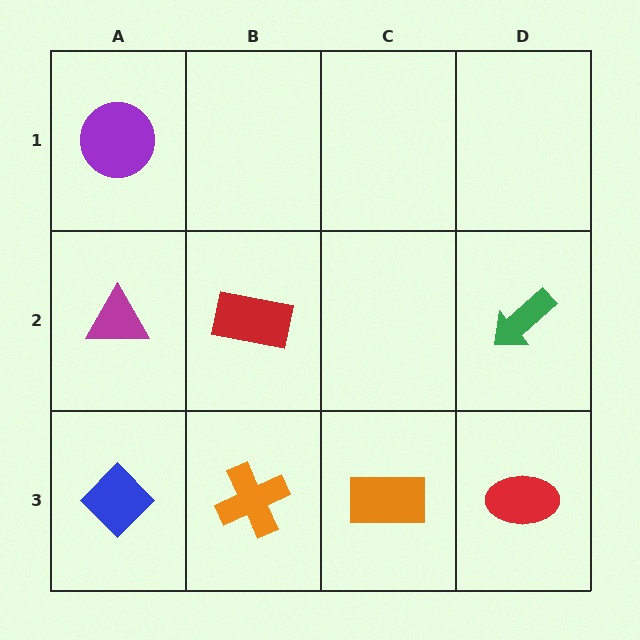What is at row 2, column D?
A green arrow.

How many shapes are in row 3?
4 shapes.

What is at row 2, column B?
A red rectangle.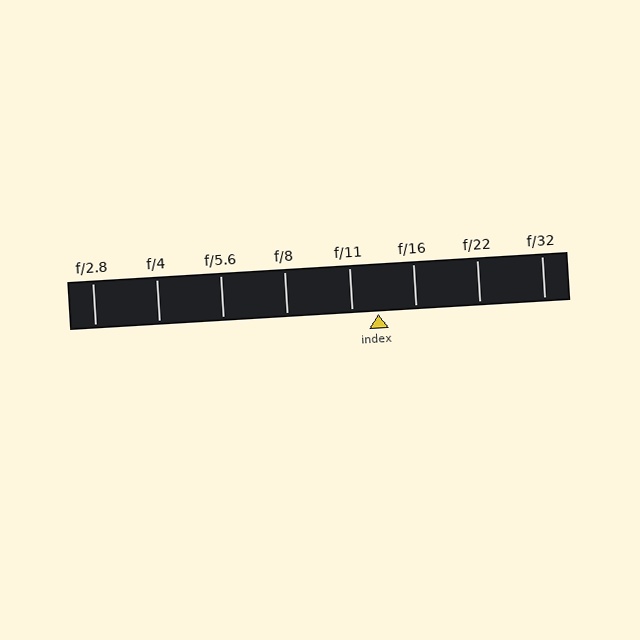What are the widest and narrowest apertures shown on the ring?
The widest aperture shown is f/2.8 and the narrowest is f/32.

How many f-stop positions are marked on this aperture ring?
There are 8 f-stop positions marked.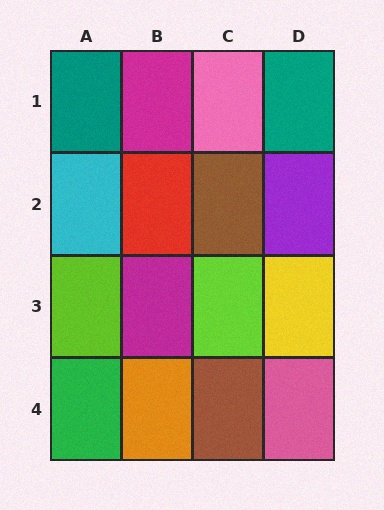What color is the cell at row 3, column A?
Lime.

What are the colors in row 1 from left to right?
Teal, magenta, pink, teal.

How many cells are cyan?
1 cell is cyan.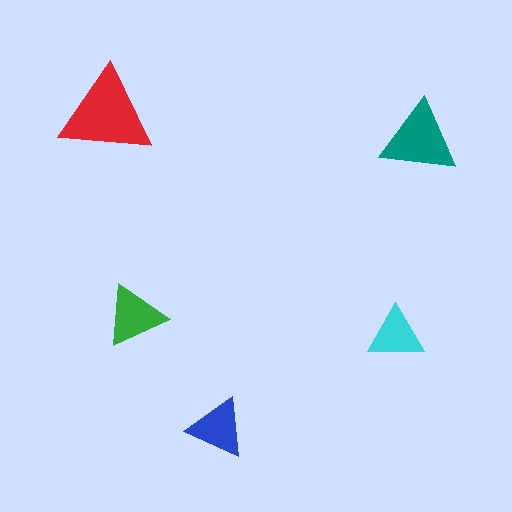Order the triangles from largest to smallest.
the red one, the teal one, the green one, the blue one, the cyan one.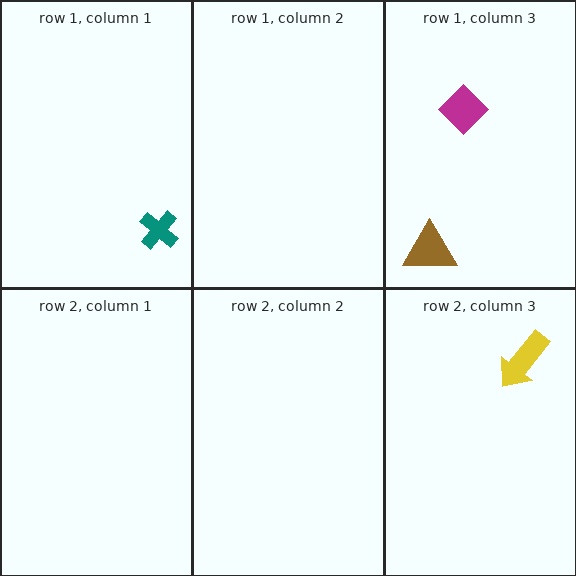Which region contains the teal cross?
The row 1, column 1 region.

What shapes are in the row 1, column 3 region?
The brown triangle, the magenta diamond.